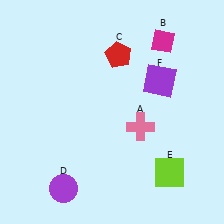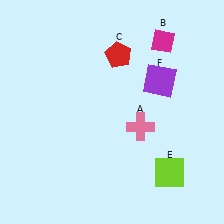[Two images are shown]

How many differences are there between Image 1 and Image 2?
There is 1 difference between the two images.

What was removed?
The purple circle (D) was removed in Image 2.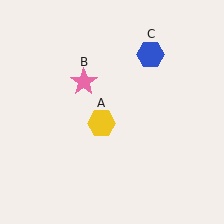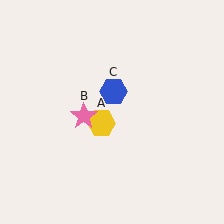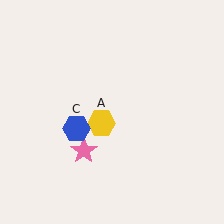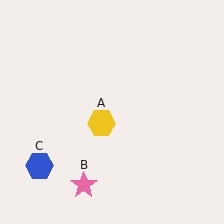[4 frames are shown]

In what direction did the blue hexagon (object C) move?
The blue hexagon (object C) moved down and to the left.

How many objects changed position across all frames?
2 objects changed position: pink star (object B), blue hexagon (object C).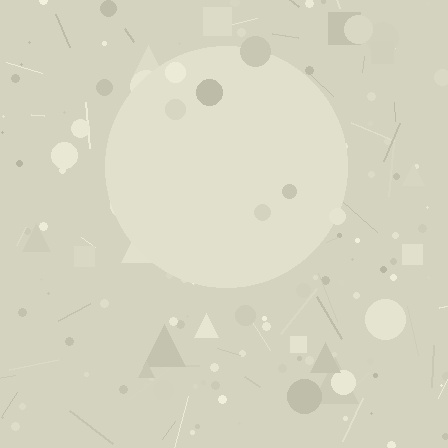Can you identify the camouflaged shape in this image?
The camouflaged shape is a circle.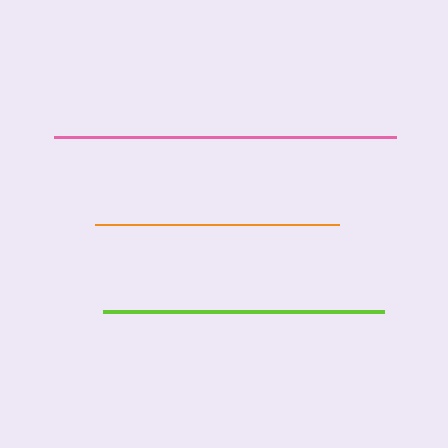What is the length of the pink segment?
The pink segment is approximately 342 pixels long.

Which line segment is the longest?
The pink line is the longest at approximately 342 pixels.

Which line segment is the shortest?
The orange line is the shortest at approximately 243 pixels.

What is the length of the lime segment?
The lime segment is approximately 281 pixels long.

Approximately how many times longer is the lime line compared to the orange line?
The lime line is approximately 1.2 times the length of the orange line.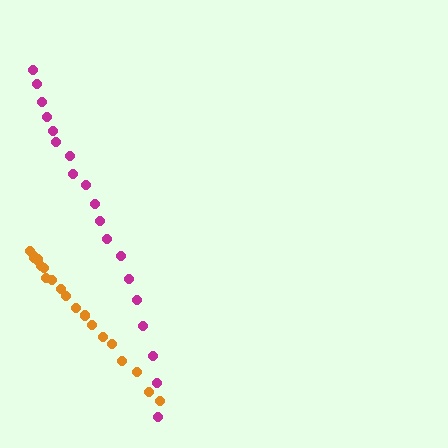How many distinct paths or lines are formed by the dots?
There are 2 distinct paths.